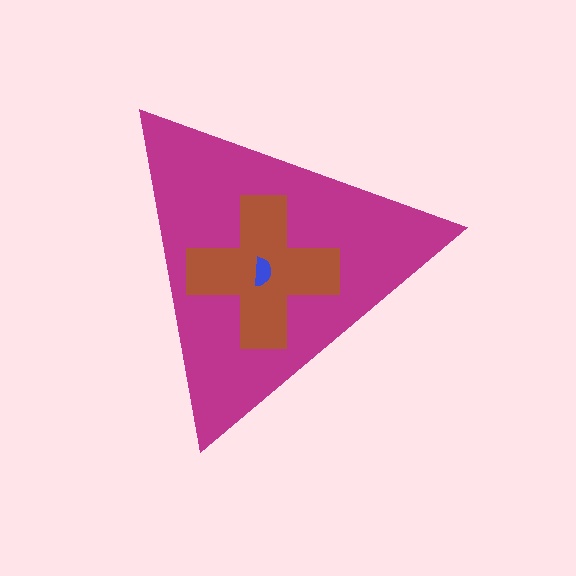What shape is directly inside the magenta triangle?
The brown cross.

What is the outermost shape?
The magenta triangle.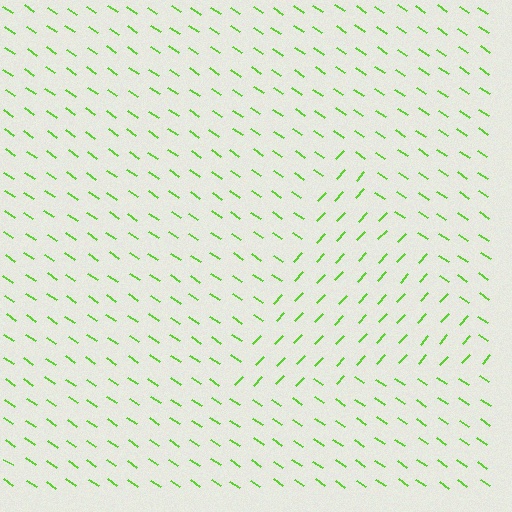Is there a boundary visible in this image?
Yes, there is a texture boundary formed by a change in line orientation.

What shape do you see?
I see a triangle.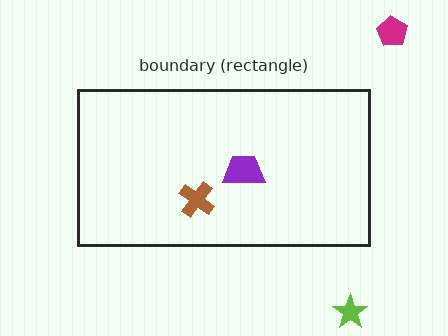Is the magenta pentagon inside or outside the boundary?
Outside.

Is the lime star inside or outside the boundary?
Outside.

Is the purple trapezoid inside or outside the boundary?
Inside.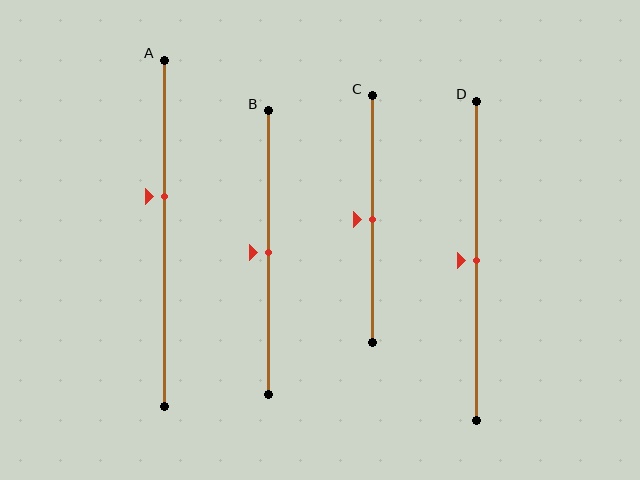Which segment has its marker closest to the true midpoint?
Segment B has its marker closest to the true midpoint.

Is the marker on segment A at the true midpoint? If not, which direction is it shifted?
No, the marker on segment A is shifted upward by about 10% of the segment length.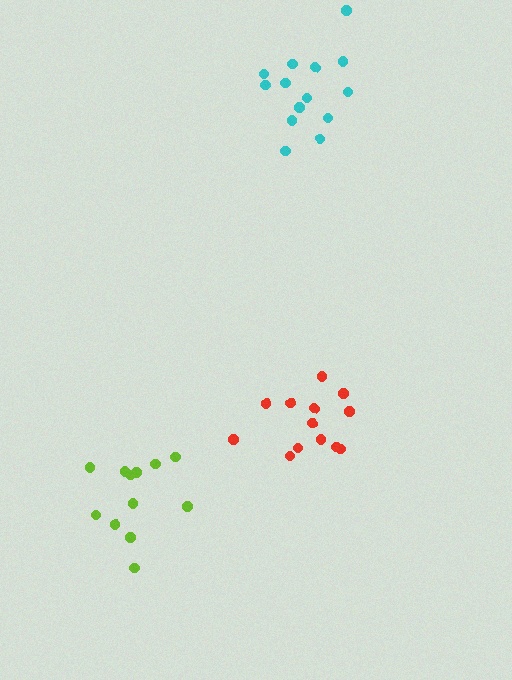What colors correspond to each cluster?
The clusters are colored: cyan, red, lime.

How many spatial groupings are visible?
There are 3 spatial groupings.